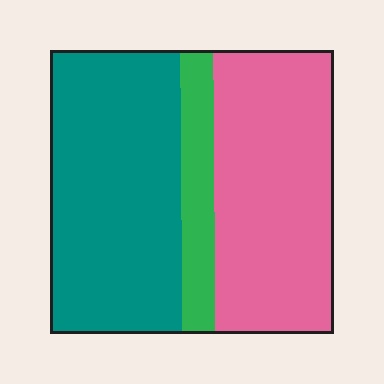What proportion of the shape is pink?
Pink takes up between a third and a half of the shape.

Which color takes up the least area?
Green, at roughly 10%.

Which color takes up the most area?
Teal, at roughly 45%.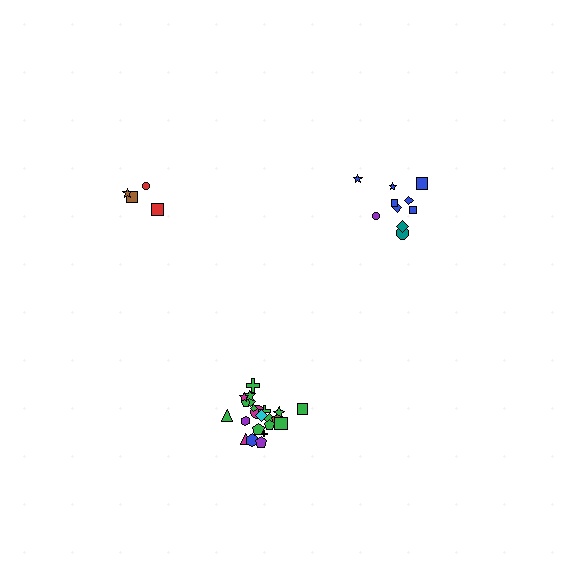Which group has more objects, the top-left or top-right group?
The top-right group.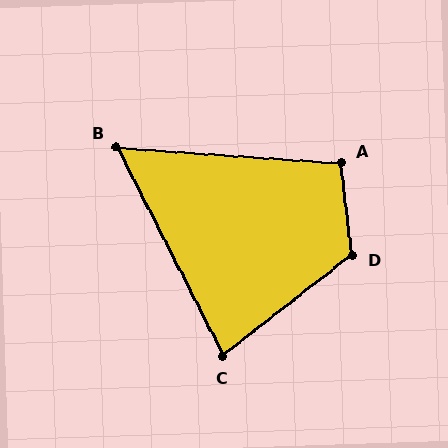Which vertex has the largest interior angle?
D, at approximately 121 degrees.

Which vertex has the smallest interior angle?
B, at approximately 59 degrees.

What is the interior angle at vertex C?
Approximately 79 degrees (acute).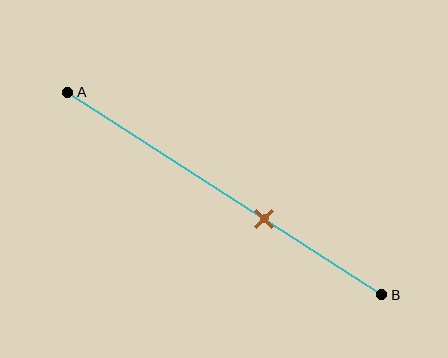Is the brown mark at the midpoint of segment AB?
No, the mark is at about 65% from A, not at the 50% midpoint.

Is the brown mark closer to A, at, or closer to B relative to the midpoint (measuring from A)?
The brown mark is closer to point B than the midpoint of segment AB.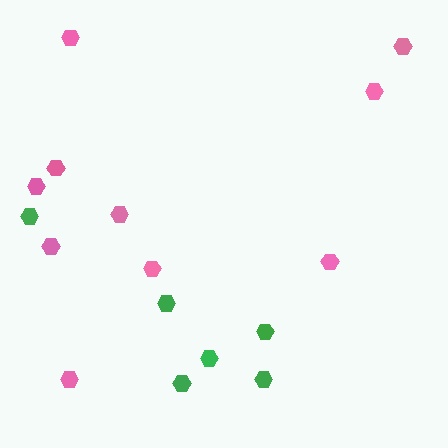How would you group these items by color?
There are 2 groups: one group of green hexagons (6) and one group of pink hexagons (10).